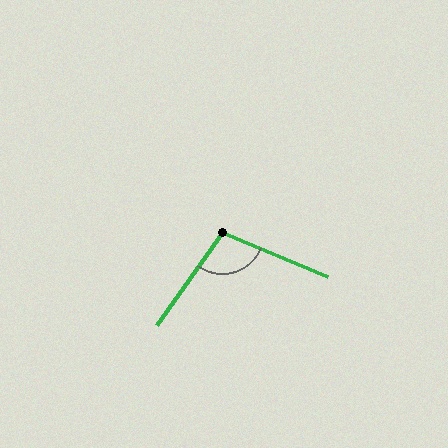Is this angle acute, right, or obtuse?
It is obtuse.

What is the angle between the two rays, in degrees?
Approximately 103 degrees.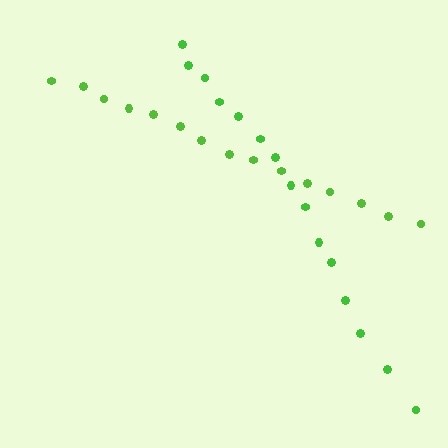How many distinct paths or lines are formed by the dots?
There are 2 distinct paths.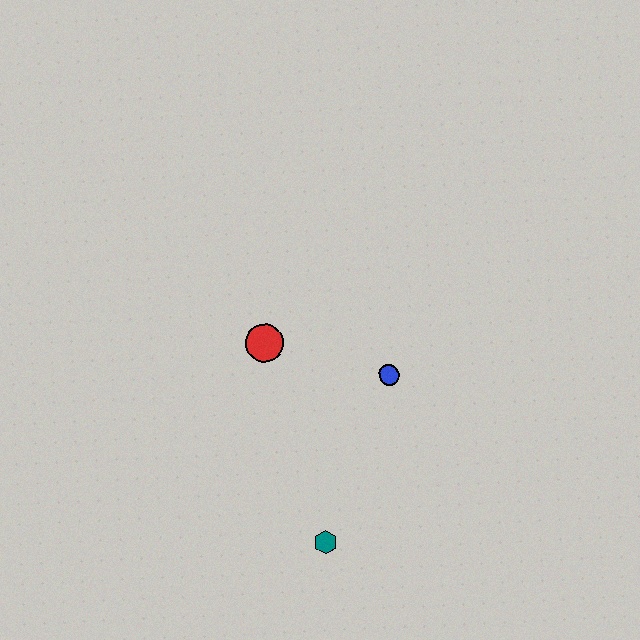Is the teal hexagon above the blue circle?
No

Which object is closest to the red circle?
The blue circle is closest to the red circle.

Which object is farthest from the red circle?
The teal hexagon is farthest from the red circle.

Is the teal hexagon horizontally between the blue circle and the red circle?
Yes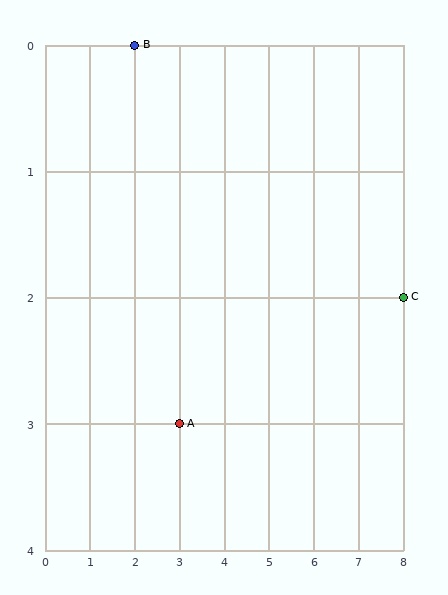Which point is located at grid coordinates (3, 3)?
Point A is at (3, 3).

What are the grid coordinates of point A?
Point A is at grid coordinates (3, 3).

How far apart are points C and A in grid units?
Points C and A are 5 columns and 1 row apart (about 5.1 grid units diagonally).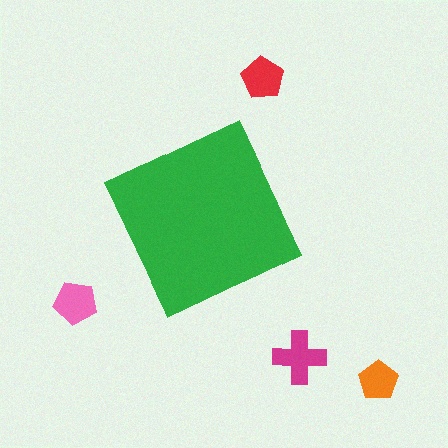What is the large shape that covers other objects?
A green diamond.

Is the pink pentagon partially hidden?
No, the pink pentagon is fully visible.